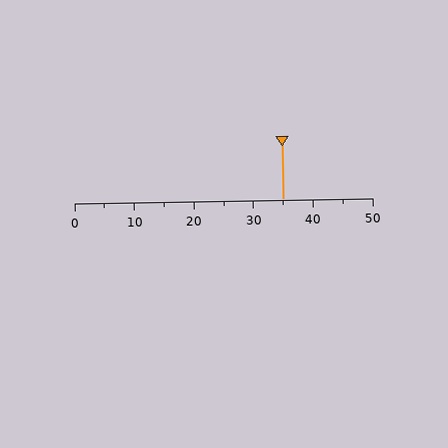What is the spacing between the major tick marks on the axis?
The major ticks are spaced 10 apart.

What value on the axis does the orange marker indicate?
The marker indicates approximately 35.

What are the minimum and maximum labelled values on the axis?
The axis runs from 0 to 50.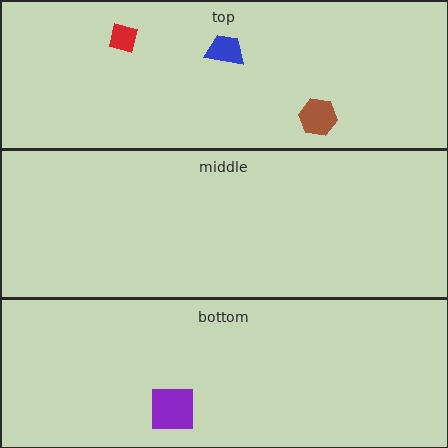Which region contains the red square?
The top region.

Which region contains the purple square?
The bottom region.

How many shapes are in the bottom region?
1.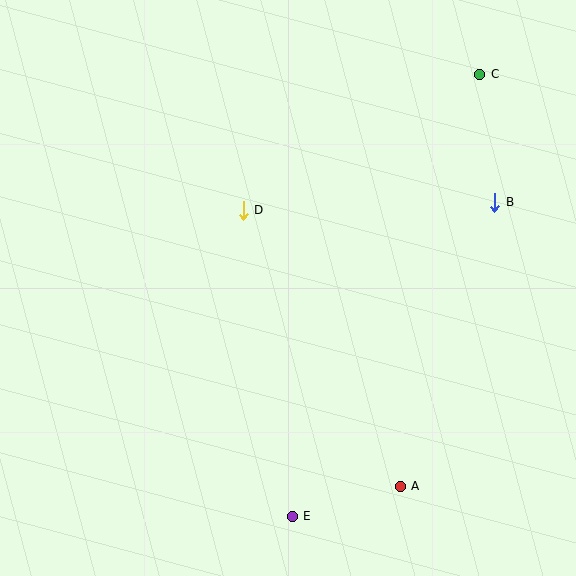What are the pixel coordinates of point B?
Point B is at (495, 202).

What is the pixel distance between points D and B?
The distance between D and B is 252 pixels.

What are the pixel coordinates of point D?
Point D is at (243, 210).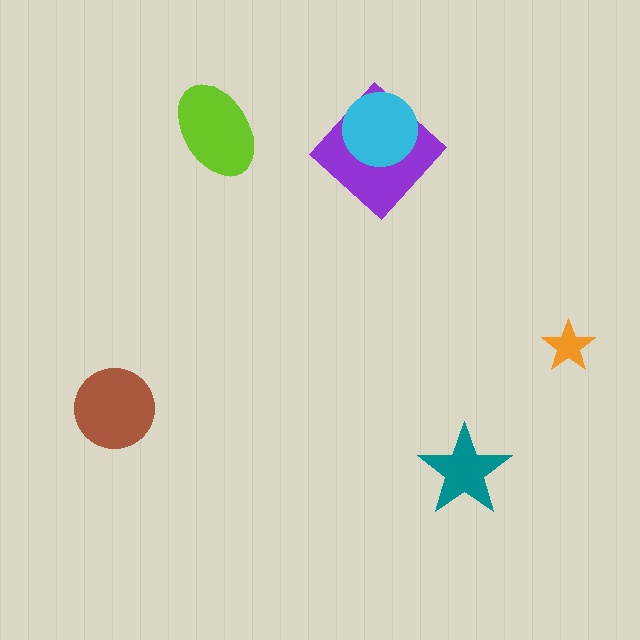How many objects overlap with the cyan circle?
1 object overlaps with the cyan circle.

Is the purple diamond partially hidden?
Yes, it is partially covered by another shape.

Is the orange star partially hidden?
No, no other shape covers it.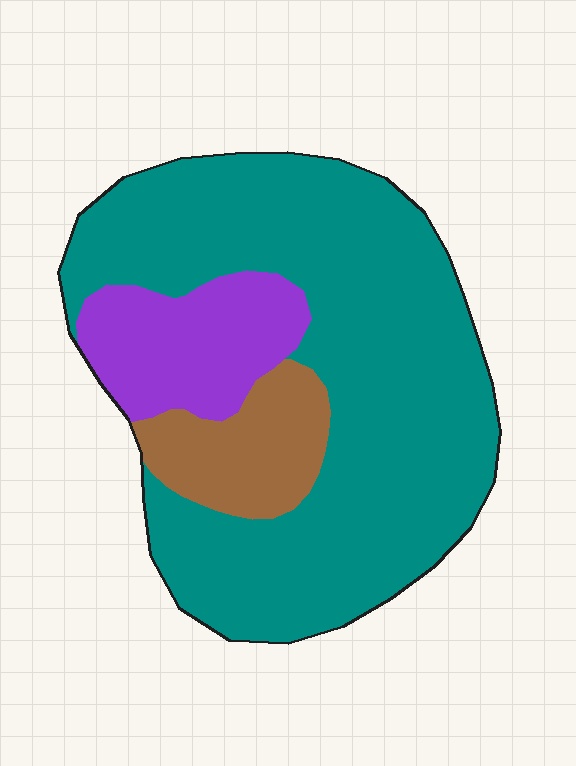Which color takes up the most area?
Teal, at roughly 70%.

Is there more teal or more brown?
Teal.